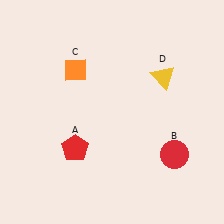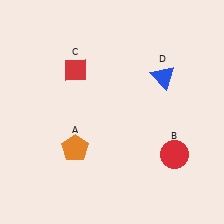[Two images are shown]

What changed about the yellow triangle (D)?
In Image 1, D is yellow. In Image 2, it changed to blue.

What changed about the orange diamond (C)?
In Image 1, C is orange. In Image 2, it changed to red.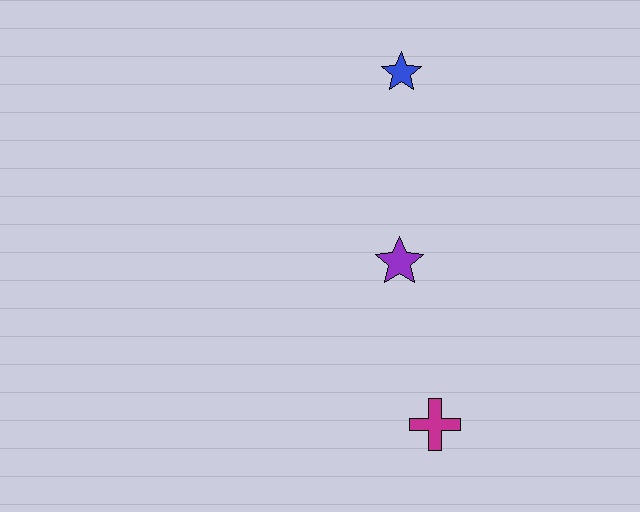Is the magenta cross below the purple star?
Yes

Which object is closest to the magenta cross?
The purple star is closest to the magenta cross.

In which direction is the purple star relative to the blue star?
The purple star is below the blue star.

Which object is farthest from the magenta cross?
The blue star is farthest from the magenta cross.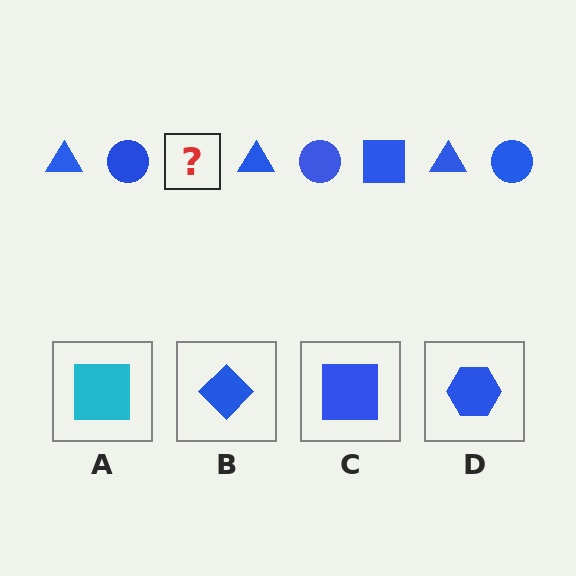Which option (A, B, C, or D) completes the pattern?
C.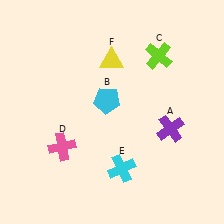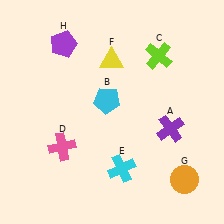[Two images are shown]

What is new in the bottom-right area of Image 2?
An orange circle (G) was added in the bottom-right area of Image 2.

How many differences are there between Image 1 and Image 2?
There are 2 differences between the two images.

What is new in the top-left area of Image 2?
A purple pentagon (H) was added in the top-left area of Image 2.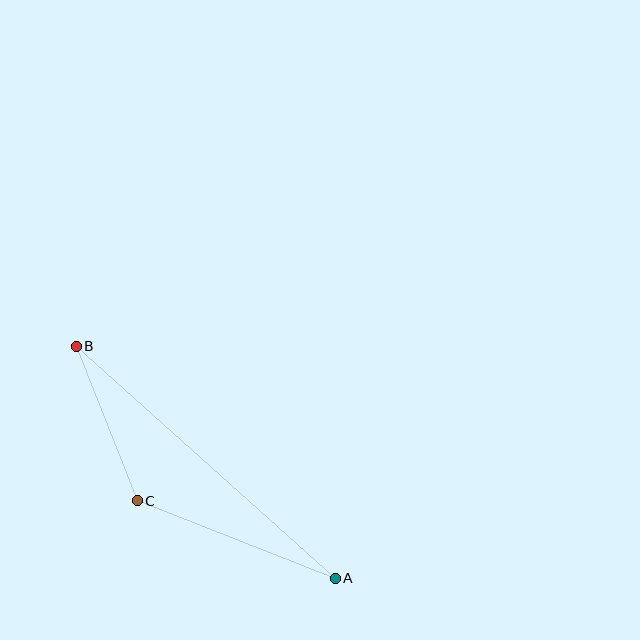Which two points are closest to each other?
Points B and C are closest to each other.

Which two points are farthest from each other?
Points A and B are farthest from each other.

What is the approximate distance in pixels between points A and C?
The distance between A and C is approximately 212 pixels.